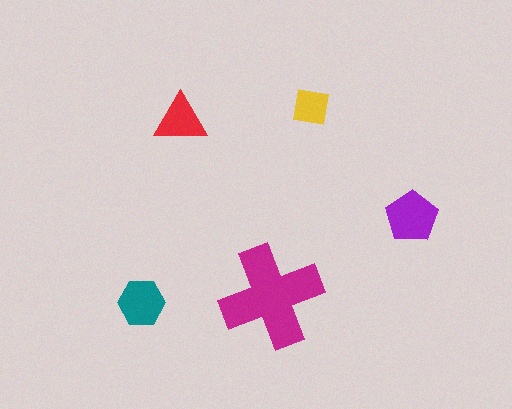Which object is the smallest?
The yellow square.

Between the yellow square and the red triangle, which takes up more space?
The red triangle.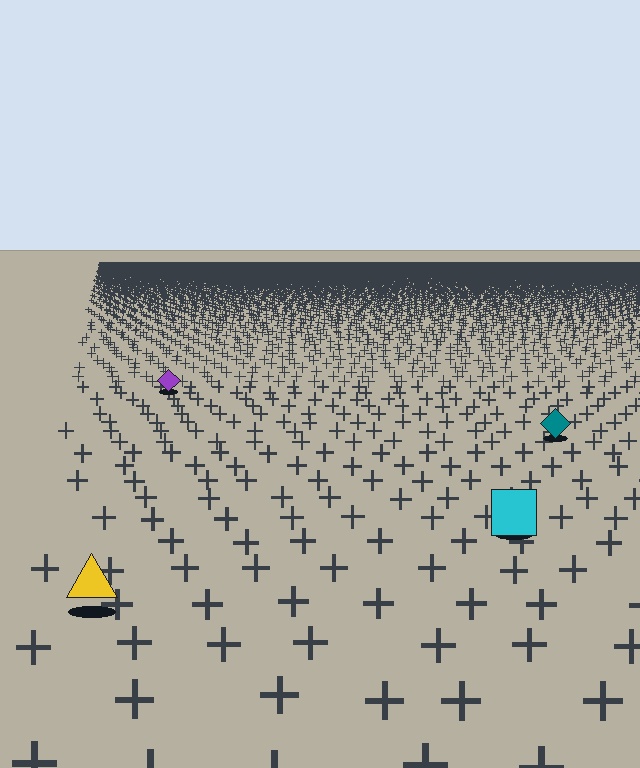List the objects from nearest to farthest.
From nearest to farthest: the yellow triangle, the cyan square, the teal diamond, the purple diamond.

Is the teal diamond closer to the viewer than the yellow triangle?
No. The yellow triangle is closer — you can tell from the texture gradient: the ground texture is coarser near it.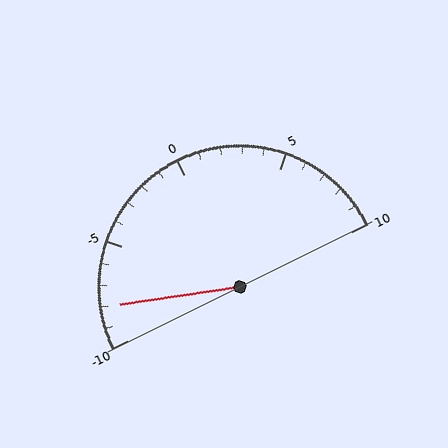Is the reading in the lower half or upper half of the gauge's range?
The reading is in the lower half of the range (-10 to 10).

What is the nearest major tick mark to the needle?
The nearest major tick mark is -10.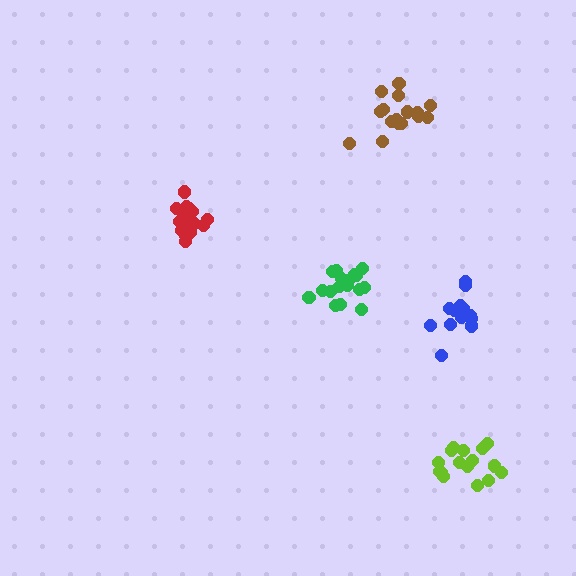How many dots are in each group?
Group 1: 17 dots, Group 2: 15 dots, Group 3: 17 dots, Group 4: 16 dots, Group 5: 15 dots (80 total).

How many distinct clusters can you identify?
There are 5 distinct clusters.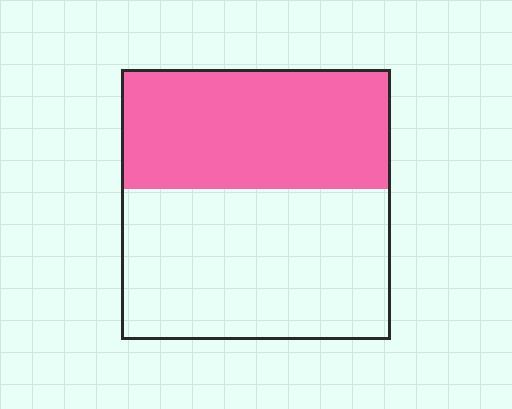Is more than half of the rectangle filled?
No.